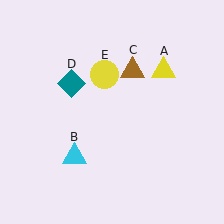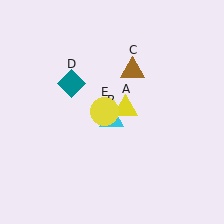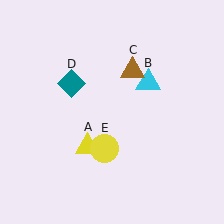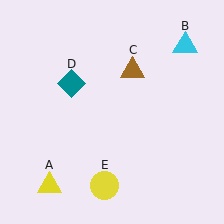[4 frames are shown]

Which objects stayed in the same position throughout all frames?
Brown triangle (object C) and teal diamond (object D) remained stationary.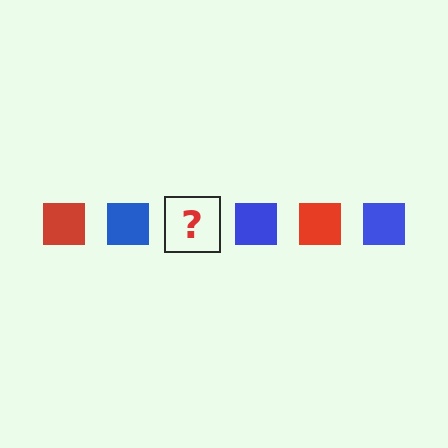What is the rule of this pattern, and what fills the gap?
The rule is that the pattern cycles through red, blue squares. The gap should be filled with a red square.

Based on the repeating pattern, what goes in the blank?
The blank should be a red square.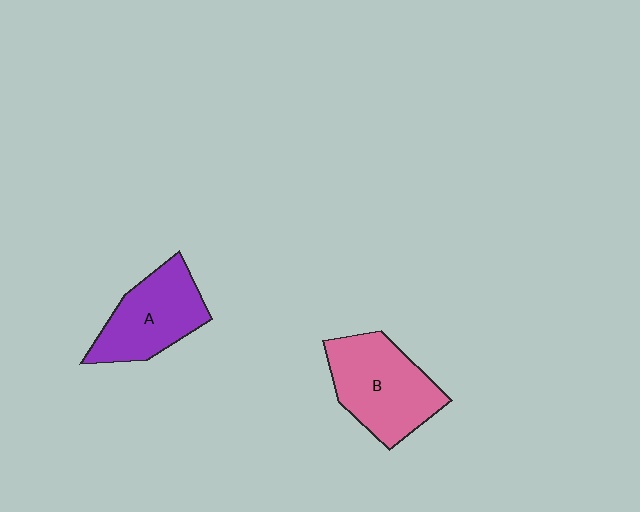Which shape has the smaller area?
Shape A (purple).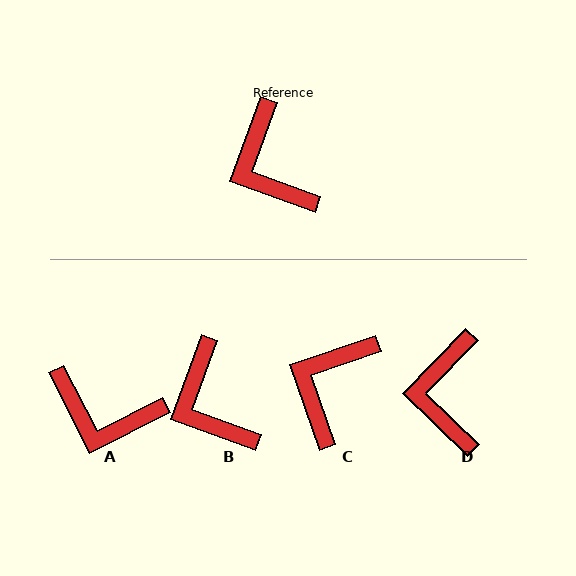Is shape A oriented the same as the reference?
No, it is off by about 47 degrees.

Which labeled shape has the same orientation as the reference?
B.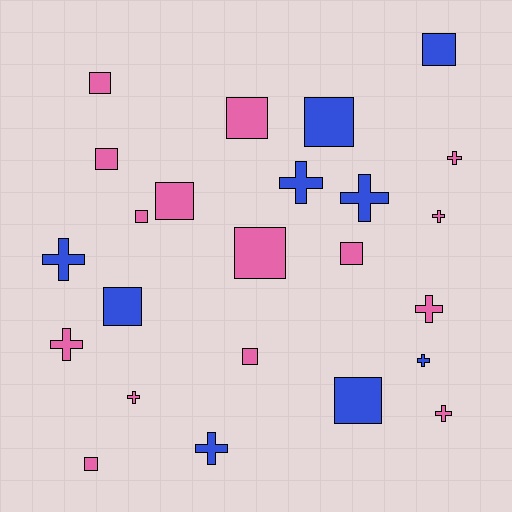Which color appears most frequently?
Pink, with 15 objects.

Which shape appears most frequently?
Square, with 13 objects.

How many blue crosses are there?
There are 5 blue crosses.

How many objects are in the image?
There are 24 objects.